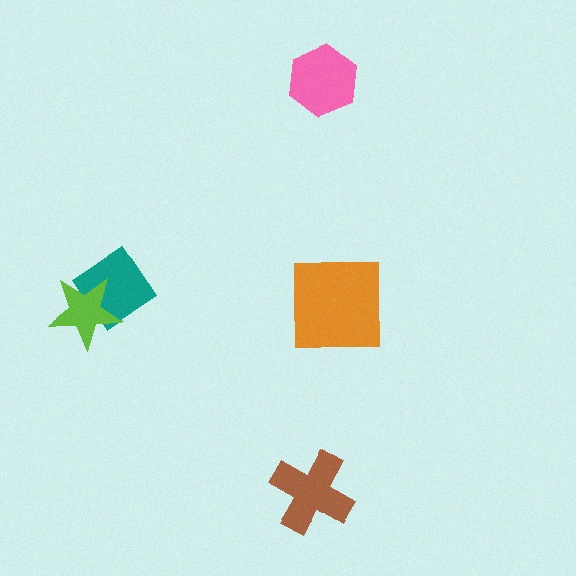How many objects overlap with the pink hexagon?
0 objects overlap with the pink hexagon.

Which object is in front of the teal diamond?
The lime star is in front of the teal diamond.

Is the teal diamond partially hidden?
Yes, it is partially covered by another shape.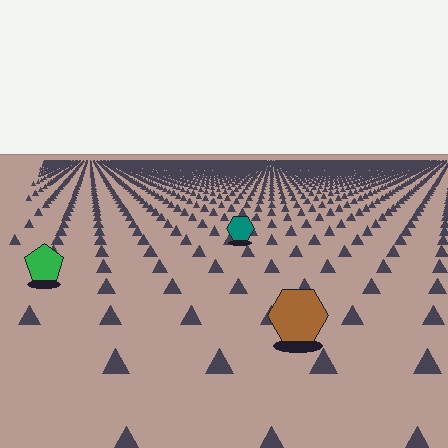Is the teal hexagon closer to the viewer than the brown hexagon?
No. The brown hexagon is closer — you can tell from the texture gradient: the ground texture is coarser near it.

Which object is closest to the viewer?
The brown hexagon is closest. The texture marks near it are larger and more spread out.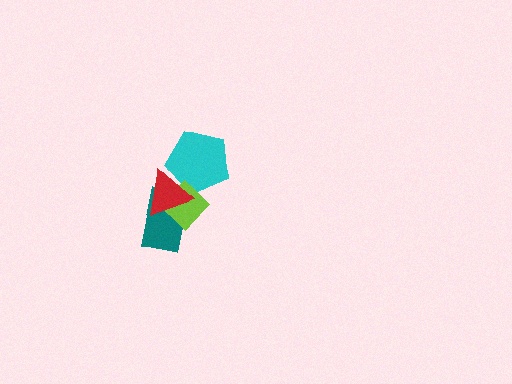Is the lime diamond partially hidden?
Yes, it is partially covered by another shape.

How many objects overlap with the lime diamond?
3 objects overlap with the lime diamond.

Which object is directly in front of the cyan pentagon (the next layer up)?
The lime diamond is directly in front of the cyan pentagon.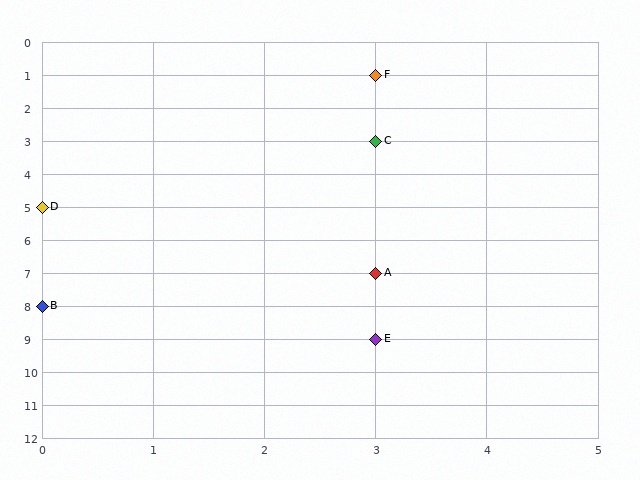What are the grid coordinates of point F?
Point F is at grid coordinates (3, 1).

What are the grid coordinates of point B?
Point B is at grid coordinates (0, 8).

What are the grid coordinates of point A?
Point A is at grid coordinates (3, 7).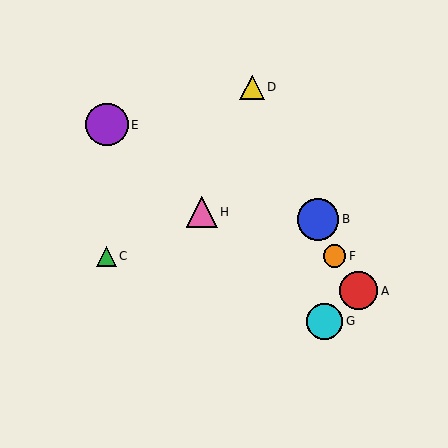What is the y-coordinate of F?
Object F is at y≈256.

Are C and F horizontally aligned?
Yes, both are at y≈256.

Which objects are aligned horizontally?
Objects C, F are aligned horizontally.